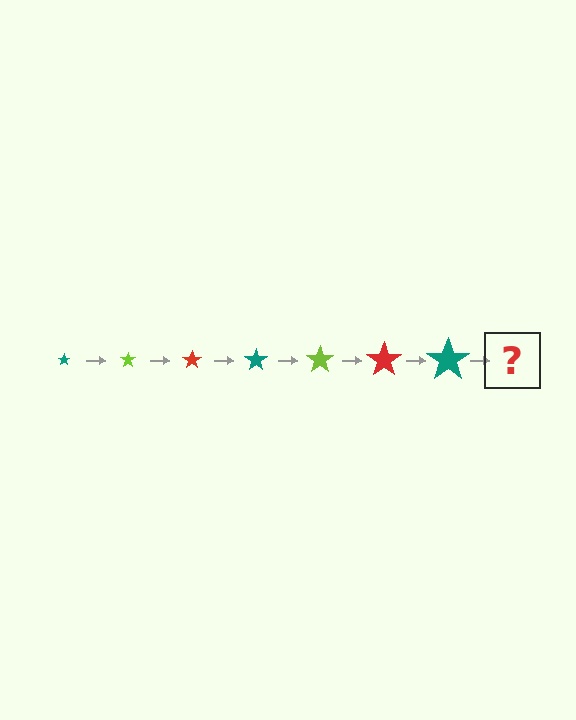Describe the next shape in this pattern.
It should be a lime star, larger than the previous one.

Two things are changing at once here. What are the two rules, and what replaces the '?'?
The two rules are that the star grows larger each step and the color cycles through teal, lime, and red. The '?' should be a lime star, larger than the previous one.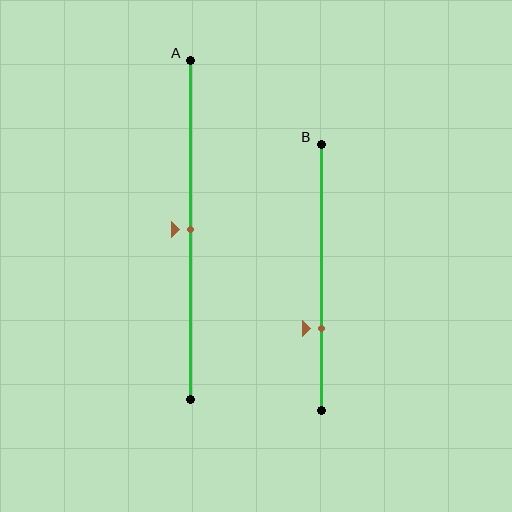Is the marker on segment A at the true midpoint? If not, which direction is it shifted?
Yes, the marker on segment A is at the true midpoint.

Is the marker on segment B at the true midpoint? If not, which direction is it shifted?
No, the marker on segment B is shifted downward by about 19% of the segment length.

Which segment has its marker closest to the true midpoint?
Segment A has its marker closest to the true midpoint.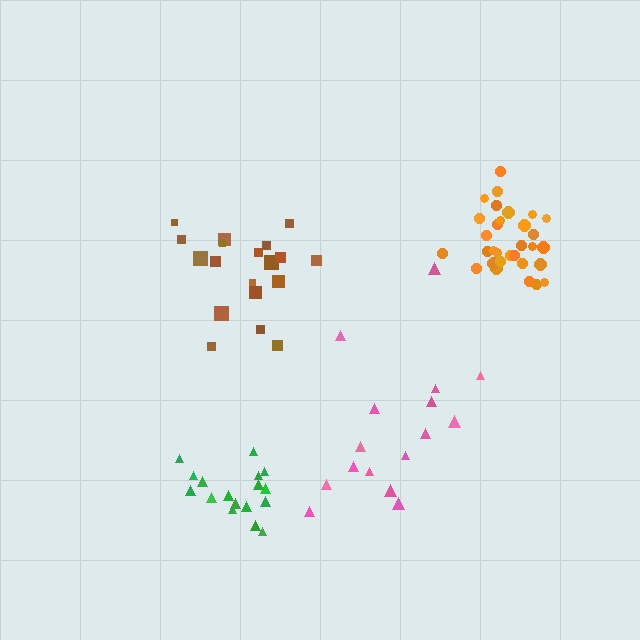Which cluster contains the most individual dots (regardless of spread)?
Orange (33).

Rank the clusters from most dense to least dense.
orange, green, brown, pink.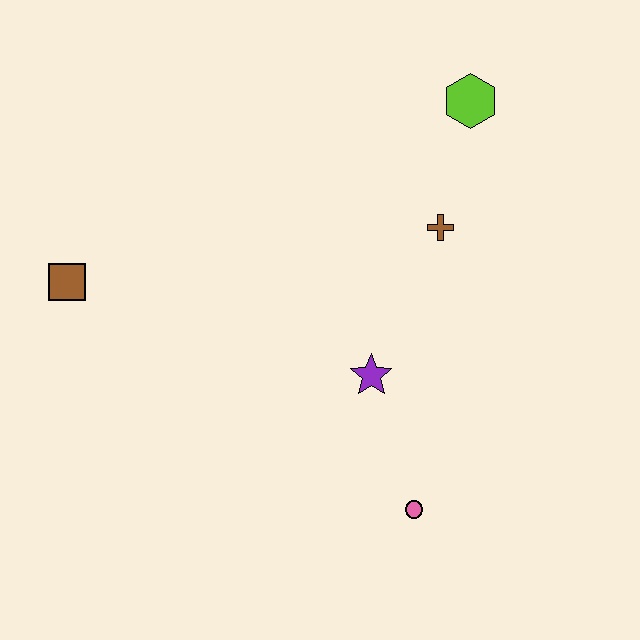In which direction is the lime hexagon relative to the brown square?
The lime hexagon is to the right of the brown square.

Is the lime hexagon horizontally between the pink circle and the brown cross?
No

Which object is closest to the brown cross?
The lime hexagon is closest to the brown cross.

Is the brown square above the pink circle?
Yes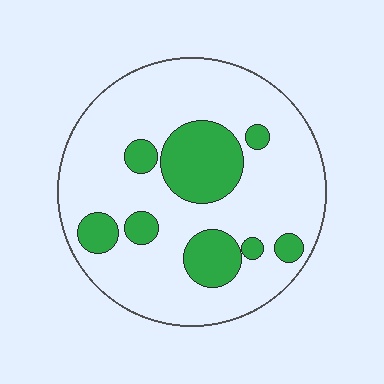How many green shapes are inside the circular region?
8.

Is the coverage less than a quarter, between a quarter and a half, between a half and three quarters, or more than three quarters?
Less than a quarter.